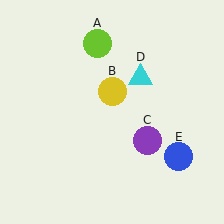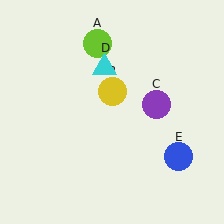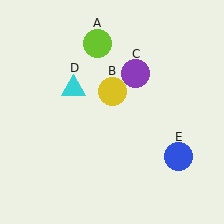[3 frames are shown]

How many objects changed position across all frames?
2 objects changed position: purple circle (object C), cyan triangle (object D).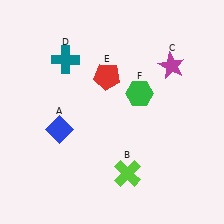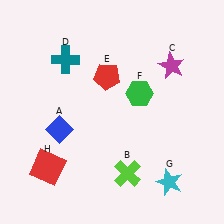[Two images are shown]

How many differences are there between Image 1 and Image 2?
There are 2 differences between the two images.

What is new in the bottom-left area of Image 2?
A red square (H) was added in the bottom-left area of Image 2.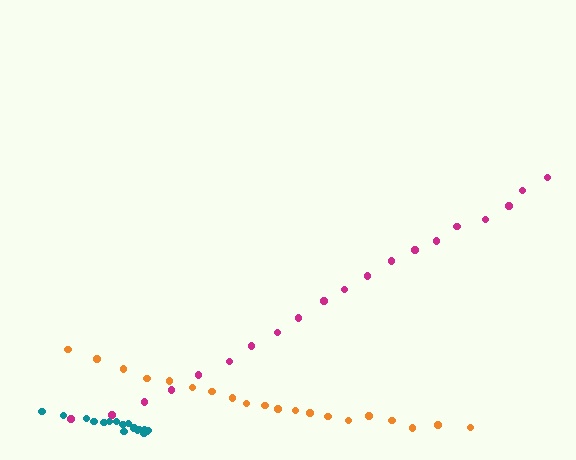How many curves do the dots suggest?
There are 3 distinct paths.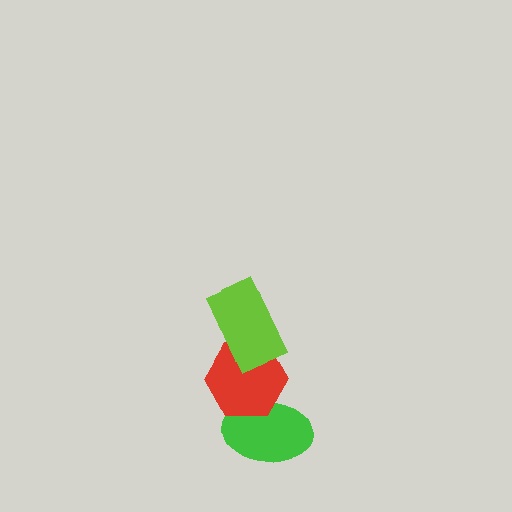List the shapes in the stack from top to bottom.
From top to bottom: the lime rectangle, the red hexagon, the green ellipse.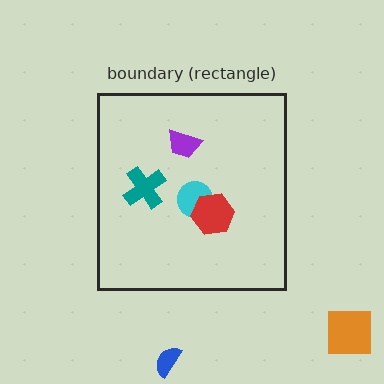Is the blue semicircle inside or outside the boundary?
Outside.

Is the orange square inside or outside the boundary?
Outside.